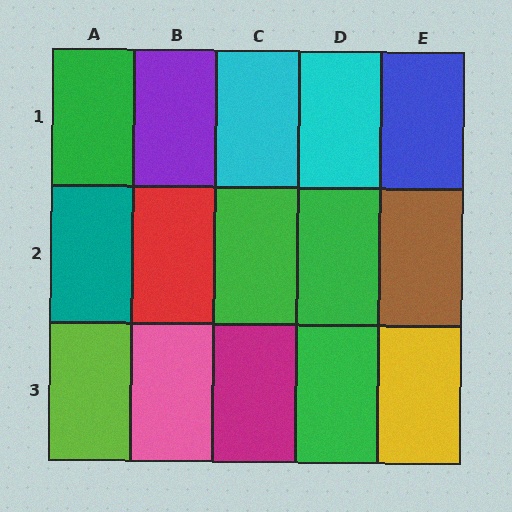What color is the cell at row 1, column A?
Green.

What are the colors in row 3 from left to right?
Lime, pink, magenta, green, yellow.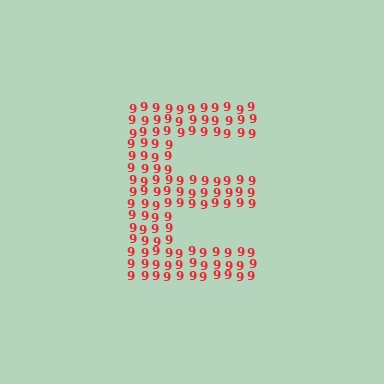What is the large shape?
The large shape is the letter E.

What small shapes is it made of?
It is made of small digit 9's.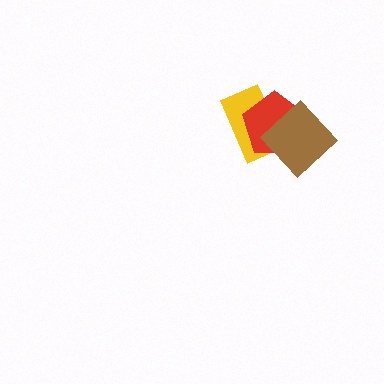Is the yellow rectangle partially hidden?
Yes, it is partially covered by another shape.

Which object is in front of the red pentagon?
The brown diamond is in front of the red pentagon.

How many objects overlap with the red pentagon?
2 objects overlap with the red pentagon.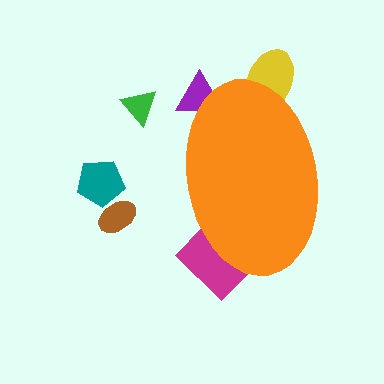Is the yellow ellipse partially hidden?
Yes, the yellow ellipse is partially hidden behind the orange ellipse.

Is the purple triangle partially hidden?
Yes, the purple triangle is partially hidden behind the orange ellipse.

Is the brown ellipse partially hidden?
No, the brown ellipse is fully visible.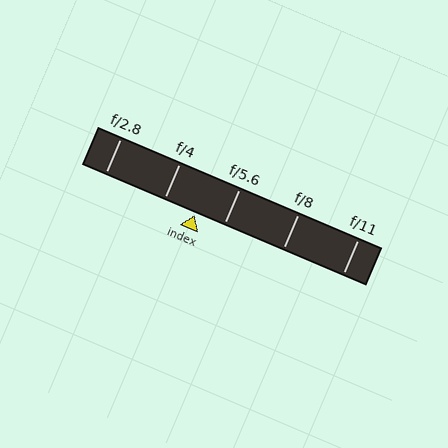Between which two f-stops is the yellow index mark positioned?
The index mark is between f/4 and f/5.6.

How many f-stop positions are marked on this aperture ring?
There are 5 f-stop positions marked.